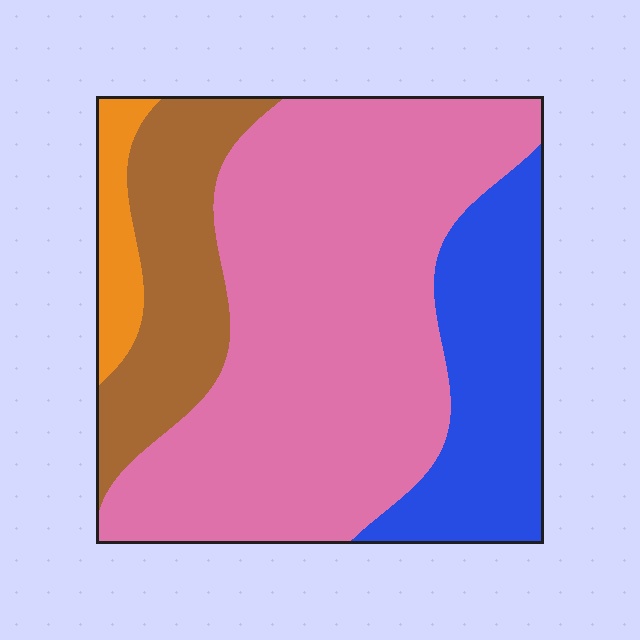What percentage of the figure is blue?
Blue takes up about one fifth (1/5) of the figure.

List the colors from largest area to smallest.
From largest to smallest: pink, blue, brown, orange.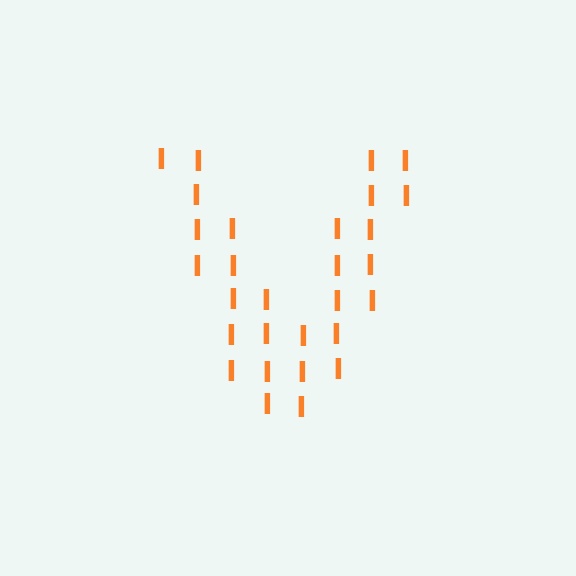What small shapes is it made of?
It is made of small letter I's.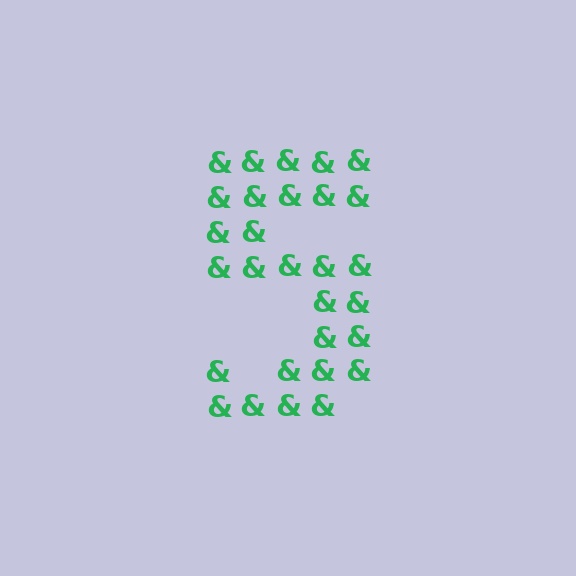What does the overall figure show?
The overall figure shows the digit 5.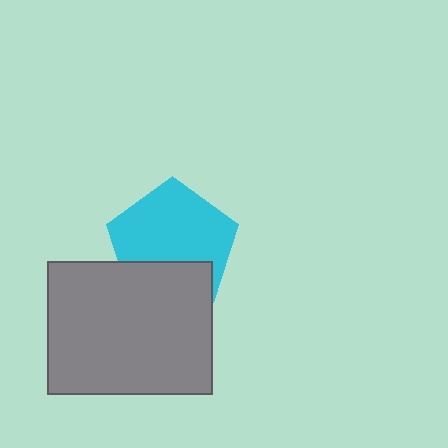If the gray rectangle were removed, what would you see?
You would see the complete cyan pentagon.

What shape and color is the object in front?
The object in front is a gray rectangle.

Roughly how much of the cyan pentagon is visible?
Most of it is visible (roughly 68%).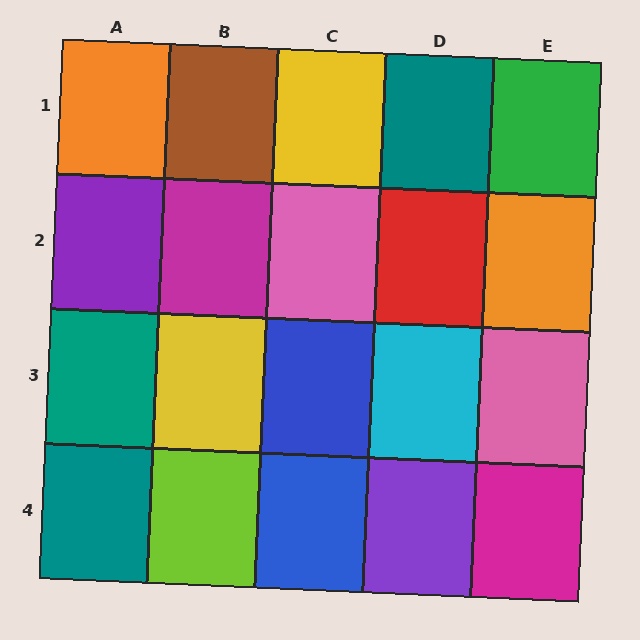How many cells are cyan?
1 cell is cyan.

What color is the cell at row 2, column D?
Red.